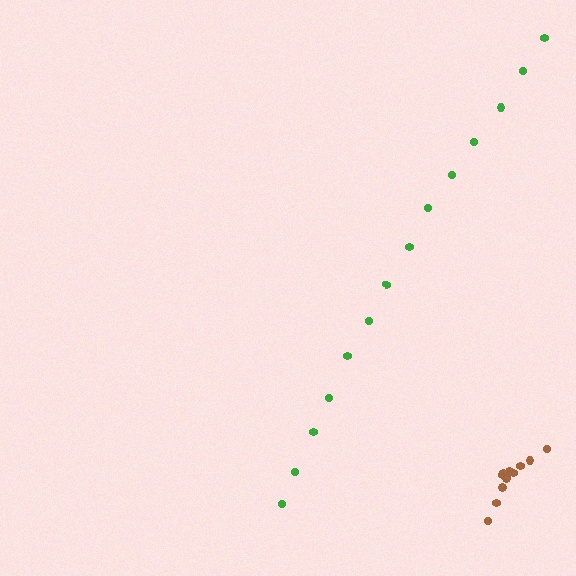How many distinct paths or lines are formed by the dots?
There are 2 distinct paths.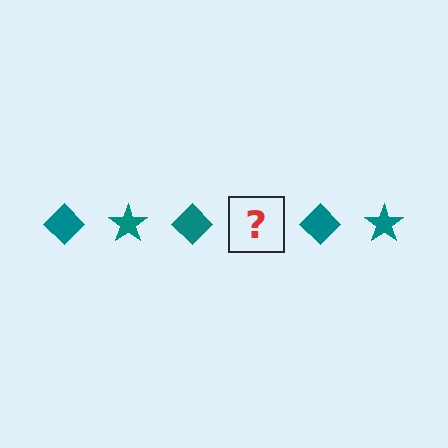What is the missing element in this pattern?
The missing element is a teal star.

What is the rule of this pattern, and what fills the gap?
The rule is that the pattern cycles through diamond, star shapes in teal. The gap should be filled with a teal star.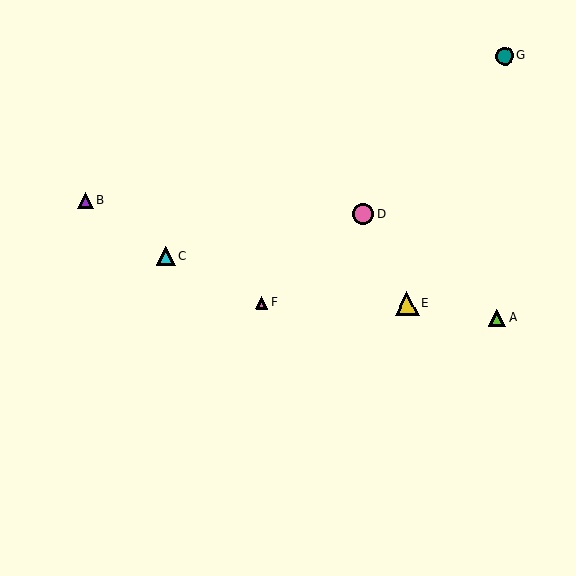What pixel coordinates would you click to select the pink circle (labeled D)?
Click at (363, 214) to select the pink circle D.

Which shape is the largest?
The yellow triangle (labeled E) is the largest.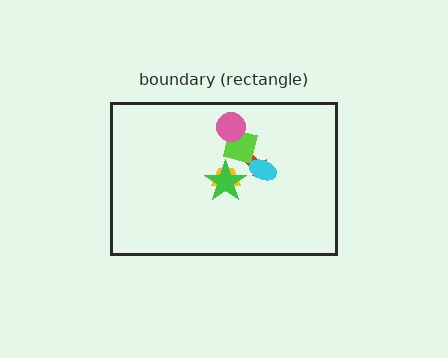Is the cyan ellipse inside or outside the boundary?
Inside.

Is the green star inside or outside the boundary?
Inside.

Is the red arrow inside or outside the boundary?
Inside.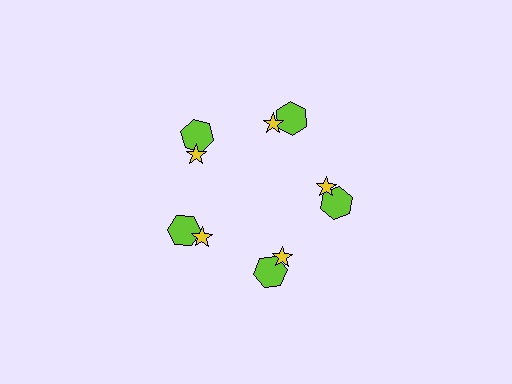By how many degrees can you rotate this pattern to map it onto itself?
The pattern maps onto itself every 72 degrees of rotation.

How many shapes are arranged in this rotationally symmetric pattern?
There are 10 shapes, arranged in 5 groups of 2.